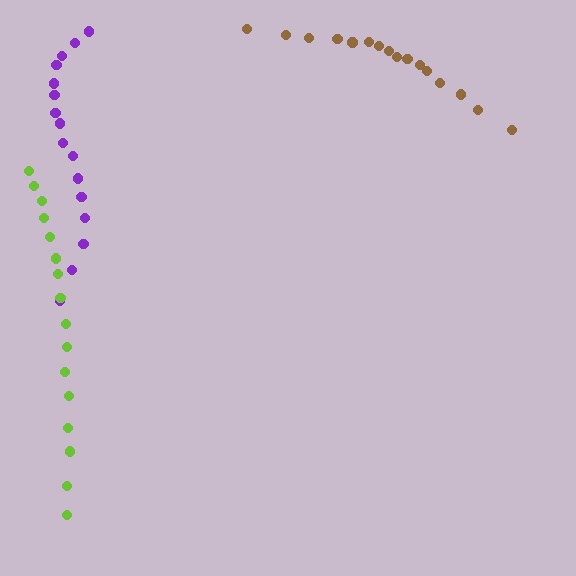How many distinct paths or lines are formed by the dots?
There are 3 distinct paths.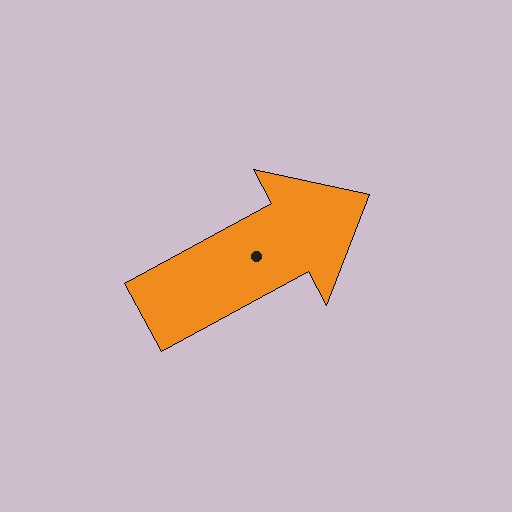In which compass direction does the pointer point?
Northeast.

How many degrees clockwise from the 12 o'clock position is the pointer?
Approximately 62 degrees.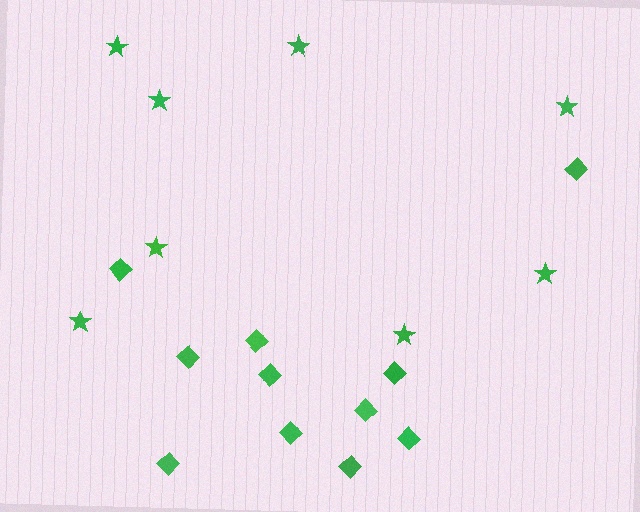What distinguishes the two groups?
There are 2 groups: one group of diamonds (11) and one group of stars (8).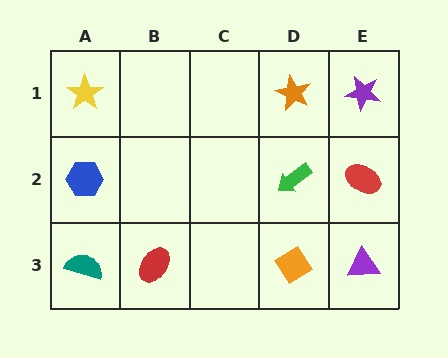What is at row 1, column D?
An orange star.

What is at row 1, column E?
A purple star.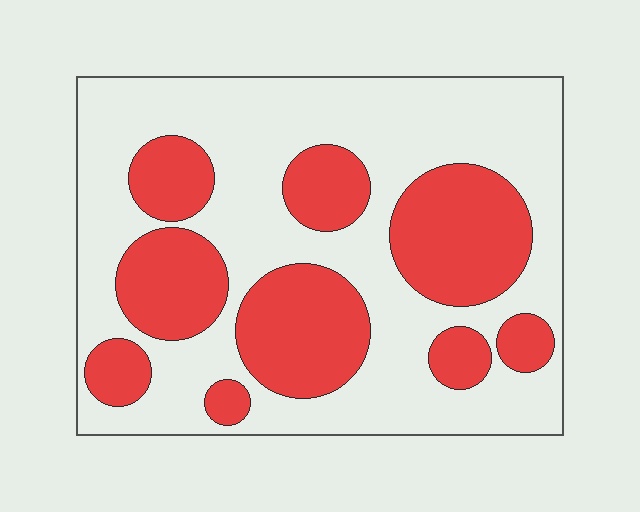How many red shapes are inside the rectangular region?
9.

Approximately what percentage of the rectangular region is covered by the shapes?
Approximately 35%.